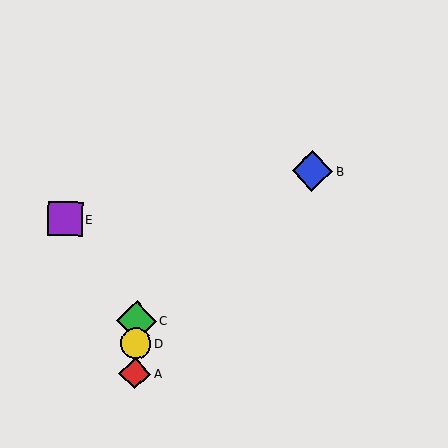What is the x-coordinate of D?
Object D is at x≈136.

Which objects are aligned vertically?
Objects A, C, D are aligned vertically.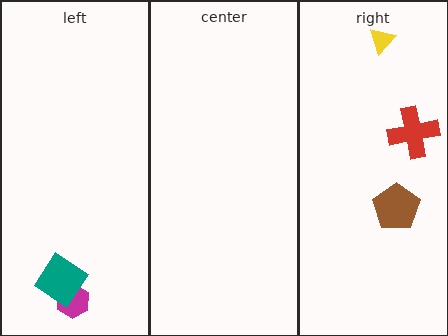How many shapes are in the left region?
2.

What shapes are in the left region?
The magenta hexagon, the teal diamond.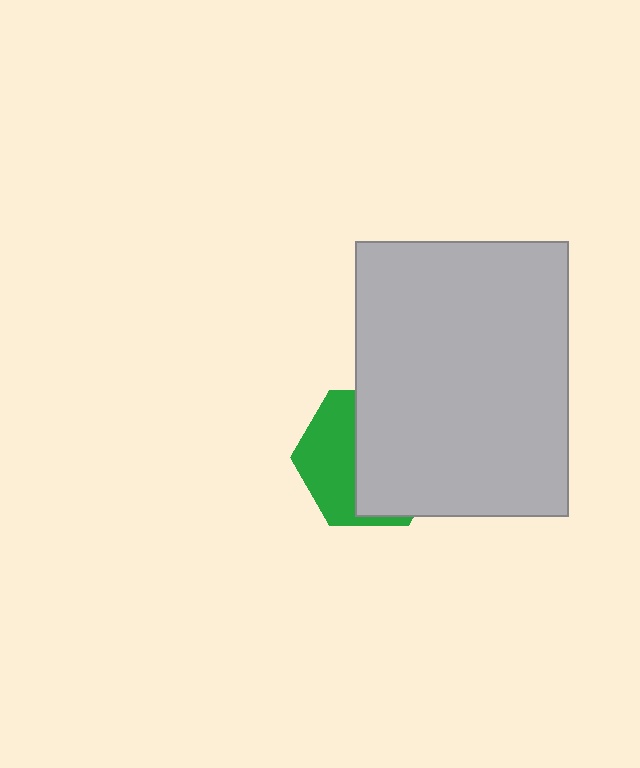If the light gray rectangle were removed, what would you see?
You would see the complete green hexagon.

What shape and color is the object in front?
The object in front is a light gray rectangle.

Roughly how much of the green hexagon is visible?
A small part of it is visible (roughly 41%).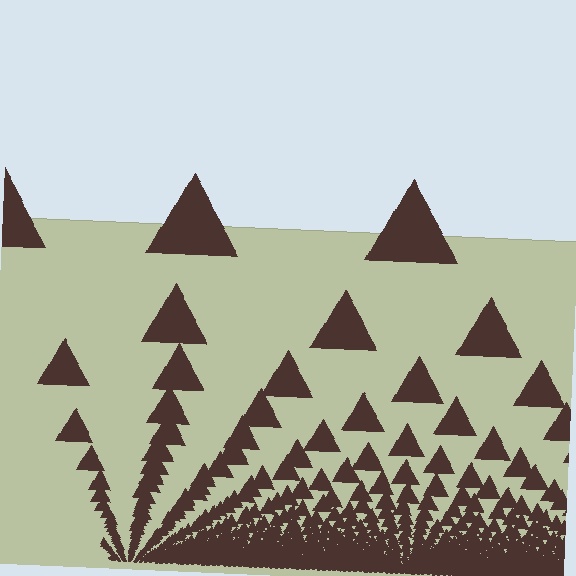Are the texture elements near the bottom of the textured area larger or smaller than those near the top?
Smaller. The gradient is inverted — elements near the bottom are smaller and denser.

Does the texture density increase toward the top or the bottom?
Density increases toward the bottom.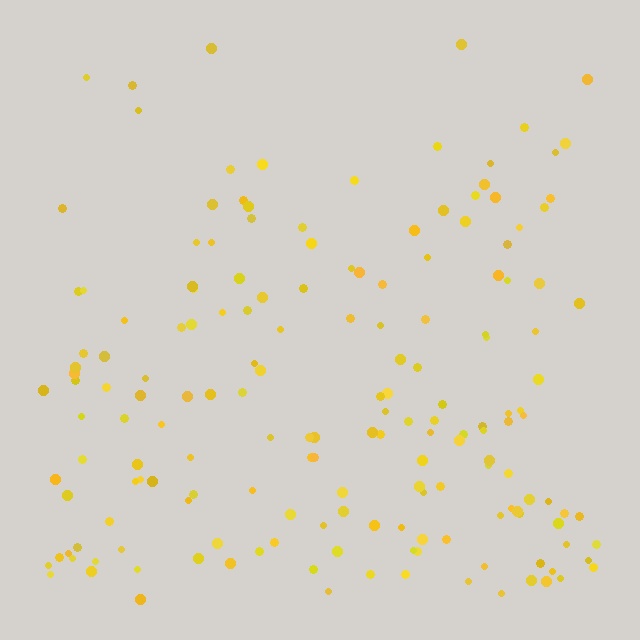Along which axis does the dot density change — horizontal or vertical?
Vertical.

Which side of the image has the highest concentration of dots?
The bottom.